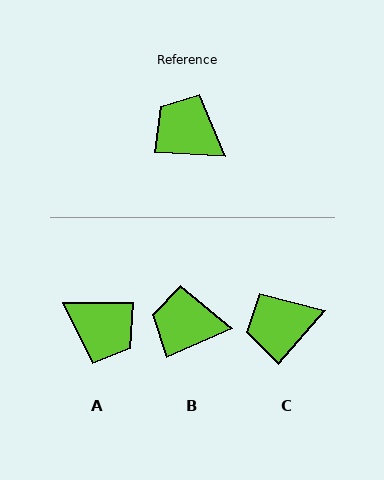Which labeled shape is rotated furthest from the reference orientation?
A, about 177 degrees away.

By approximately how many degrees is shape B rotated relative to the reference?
Approximately 27 degrees counter-clockwise.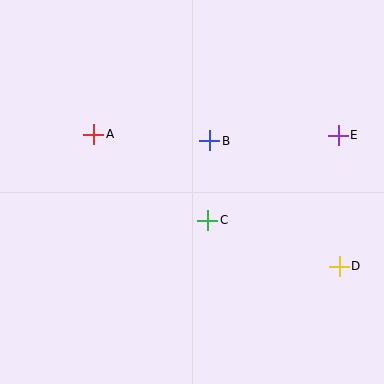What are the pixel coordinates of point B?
Point B is at (210, 141).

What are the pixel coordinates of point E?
Point E is at (338, 135).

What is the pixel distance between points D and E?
The distance between D and E is 131 pixels.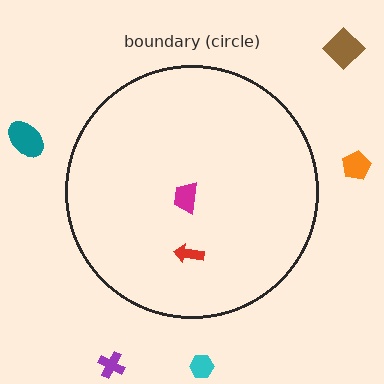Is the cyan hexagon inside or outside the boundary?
Outside.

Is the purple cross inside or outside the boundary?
Outside.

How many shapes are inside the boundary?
2 inside, 5 outside.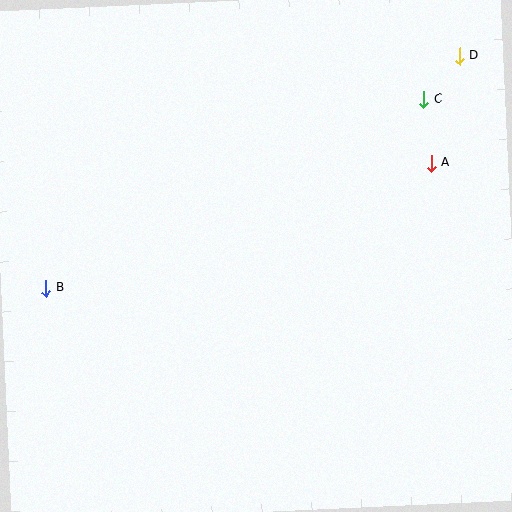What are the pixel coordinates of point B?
Point B is at (46, 288).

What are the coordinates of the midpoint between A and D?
The midpoint between A and D is at (445, 110).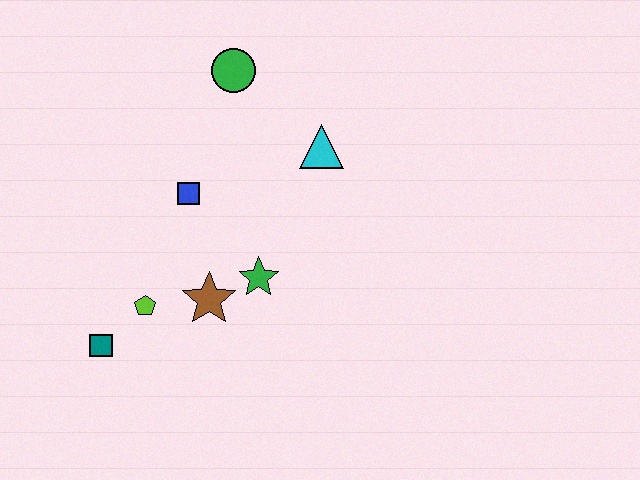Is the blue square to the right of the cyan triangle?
No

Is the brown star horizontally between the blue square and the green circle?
Yes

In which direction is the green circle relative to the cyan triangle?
The green circle is to the left of the cyan triangle.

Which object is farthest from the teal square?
The green circle is farthest from the teal square.